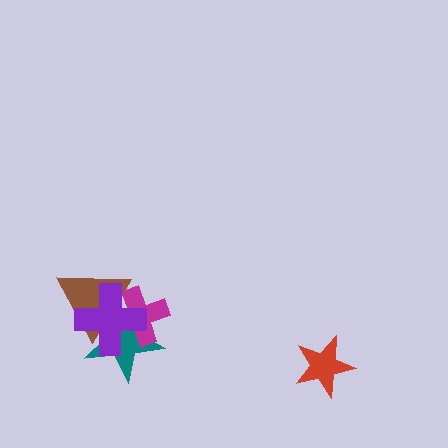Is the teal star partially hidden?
Yes, it is partially covered by another shape.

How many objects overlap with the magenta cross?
3 objects overlap with the magenta cross.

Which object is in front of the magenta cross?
The purple cross is in front of the magenta cross.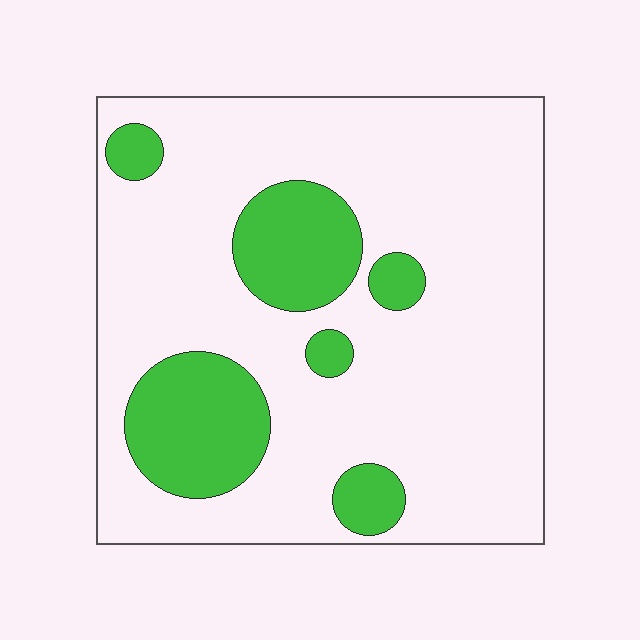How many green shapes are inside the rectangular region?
6.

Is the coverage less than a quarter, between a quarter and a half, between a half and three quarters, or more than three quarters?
Less than a quarter.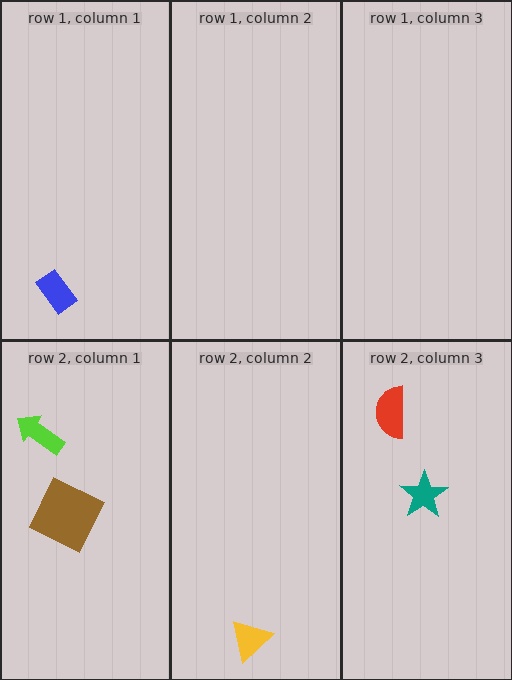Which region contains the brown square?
The row 2, column 1 region.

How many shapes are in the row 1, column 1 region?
1.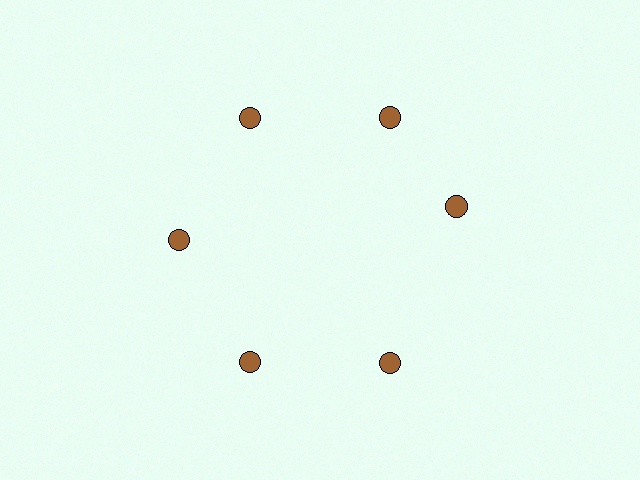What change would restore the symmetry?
The symmetry would be restored by rotating it back into even spacing with its neighbors so that all 6 circles sit at equal angles and equal distance from the center.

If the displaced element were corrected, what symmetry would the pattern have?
It would have 6-fold rotational symmetry — the pattern would map onto itself every 60 degrees.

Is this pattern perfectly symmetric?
No. The 6 brown circles are arranged in a ring, but one element near the 3 o'clock position is rotated out of alignment along the ring, breaking the 6-fold rotational symmetry.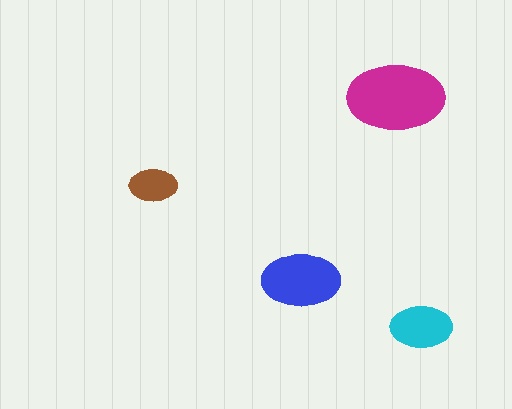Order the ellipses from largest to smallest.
the magenta one, the blue one, the cyan one, the brown one.